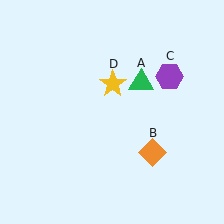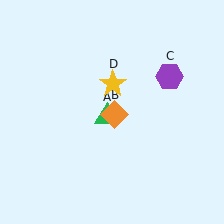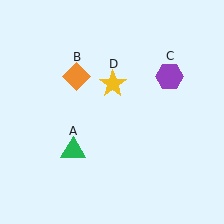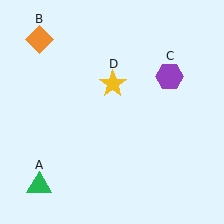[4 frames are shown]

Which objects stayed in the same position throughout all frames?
Purple hexagon (object C) and yellow star (object D) remained stationary.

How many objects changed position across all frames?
2 objects changed position: green triangle (object A), orange diamond (object B).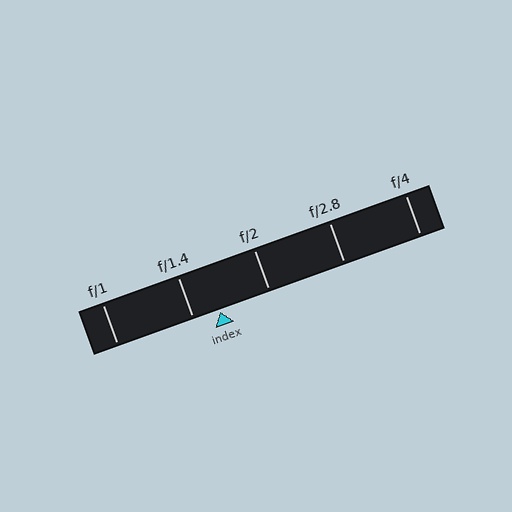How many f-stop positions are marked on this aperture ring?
There are 5 f-stop positions marked.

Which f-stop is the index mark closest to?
The index mark is closest to f/1.4.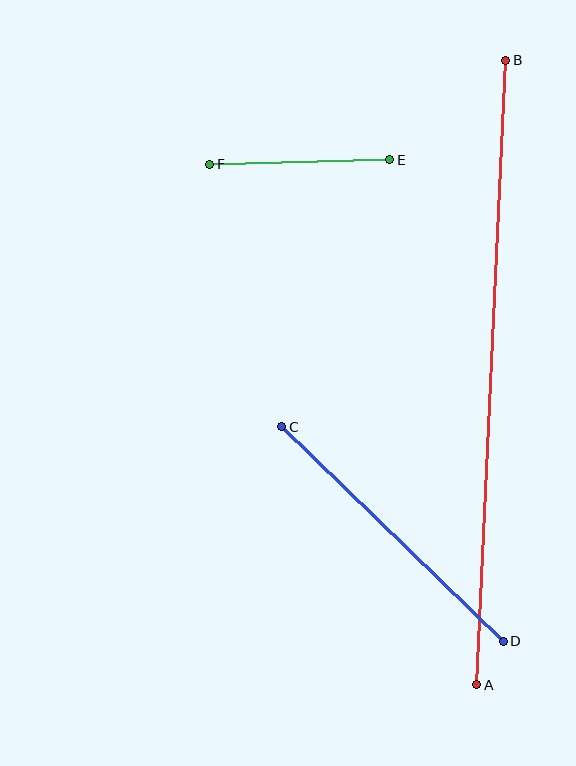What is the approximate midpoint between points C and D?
The midpoint is at approximately (392, 534) pixels.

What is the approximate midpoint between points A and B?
The midpoint is at approximately (491, 372) pixels.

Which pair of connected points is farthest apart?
Points A and B are farthest apart.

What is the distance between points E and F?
The distance is approximately 180 pixels.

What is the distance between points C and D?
The distance is approximately 308 pixels.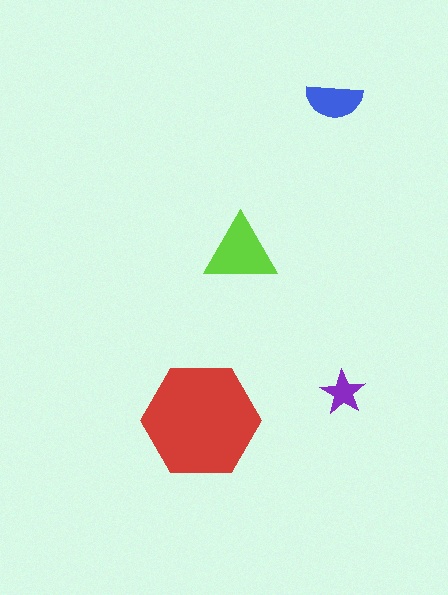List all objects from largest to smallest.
The red hexagon, the lime triangle, the blue semicircle, the purple star.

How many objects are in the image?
There are 4 objects in the image.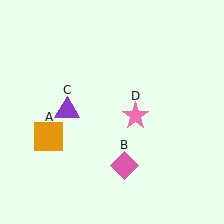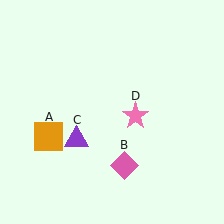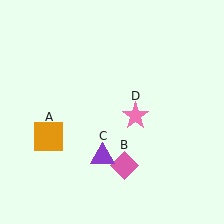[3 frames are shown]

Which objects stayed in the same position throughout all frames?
Orange square (object A) and pink diamond (object B) and pink star (object D) remained stationary.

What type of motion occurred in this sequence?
The purple triangle (object C) rotated counterclockwise around the center of the scene.